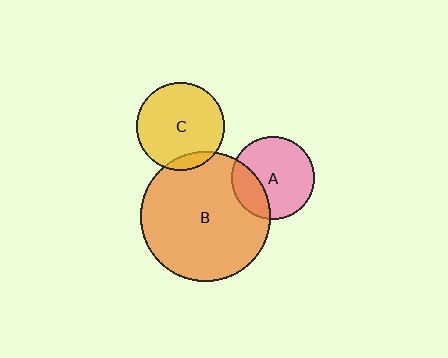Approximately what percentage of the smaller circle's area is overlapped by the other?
Approximately 10%.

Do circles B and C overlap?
Yes.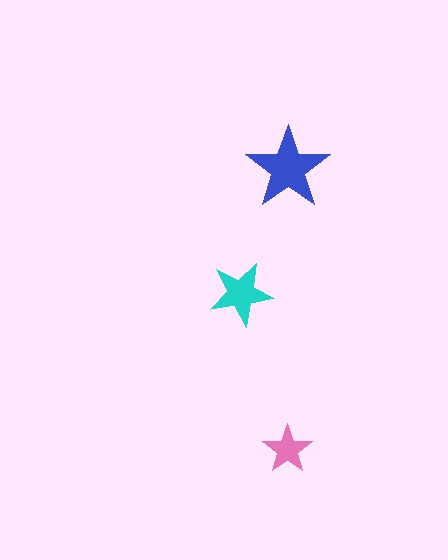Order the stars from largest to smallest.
the blue one, the cyan one, the pink one.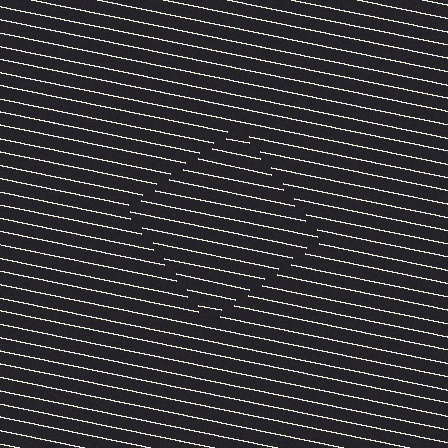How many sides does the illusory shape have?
4 sides — the line-ends trace a square.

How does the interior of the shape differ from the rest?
The interior of the shape contains the same grating, shifted by half a period — the contour is defined by the phase discontinuity where line-ends from the inner and outer gratings abut.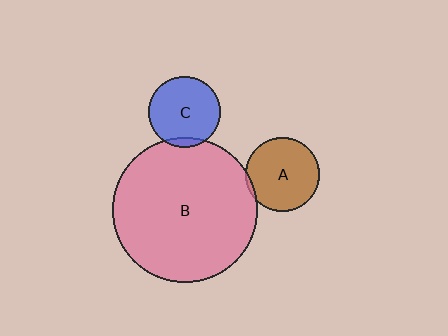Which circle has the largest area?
Circle B (pink).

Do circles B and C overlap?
Yes.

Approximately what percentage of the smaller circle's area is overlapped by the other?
Approximately 10%.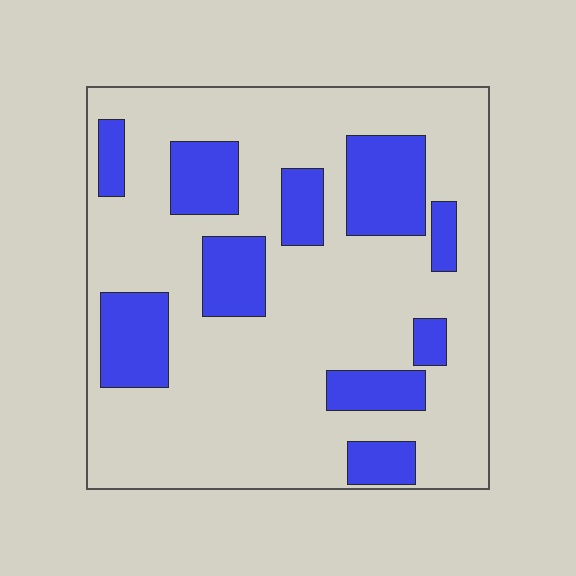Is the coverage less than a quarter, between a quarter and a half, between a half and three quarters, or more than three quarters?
Between a quarter and a half.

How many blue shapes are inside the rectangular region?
10.